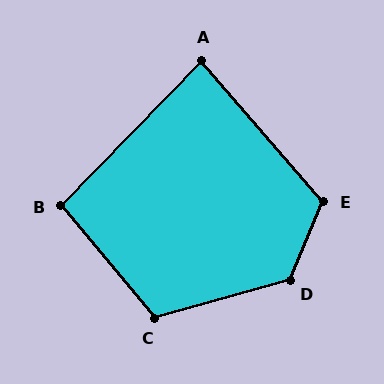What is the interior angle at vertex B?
Approximately 96 degrees (obtuse).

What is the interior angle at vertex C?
Approximately 114 degrees (obtuse).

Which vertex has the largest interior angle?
D, at approximately 129 degrees.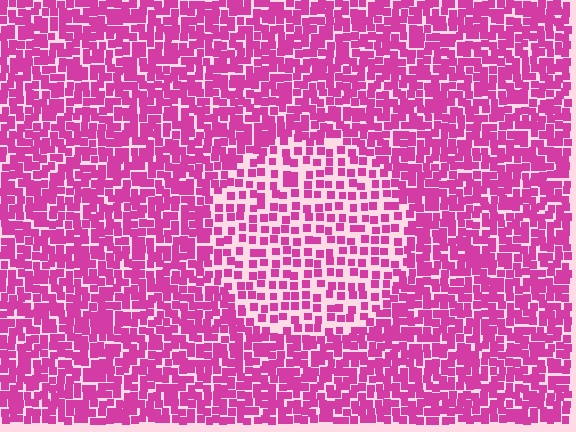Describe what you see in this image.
The image contains small magenta elements arranged at two different densities. A circle-shaped region is visible where the elements are less densely packed than the surrounding area.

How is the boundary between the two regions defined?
The boundary is defined by a change in element density (approximately 1.9x ratio). All elements are the same color, size, and shape.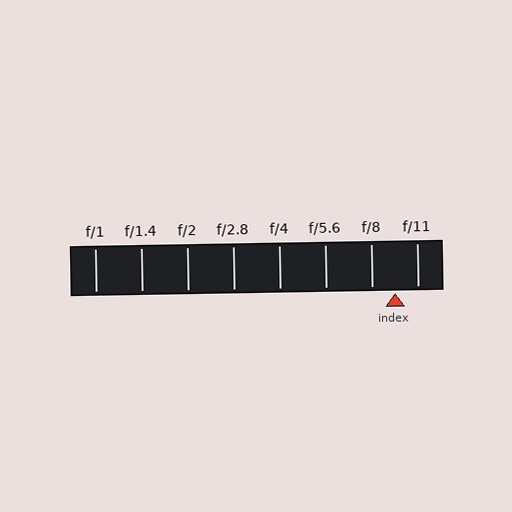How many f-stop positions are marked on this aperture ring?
There are 8 f-stop positions marked.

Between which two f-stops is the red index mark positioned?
The index mark is between f/8 and f/11.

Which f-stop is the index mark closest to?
The index mark is closest to f/11.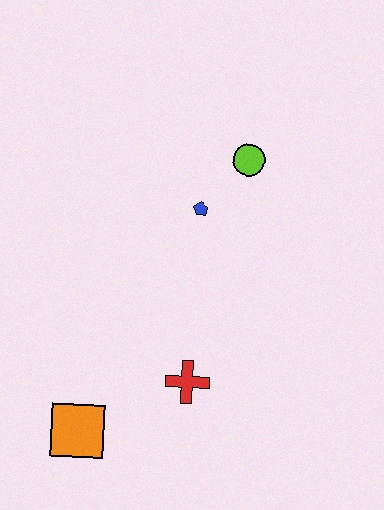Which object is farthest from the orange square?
The lime circle is farthest from the orange square.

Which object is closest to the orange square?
The red cross is closest to the orange square.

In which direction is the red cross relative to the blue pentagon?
The red cross is below the blue pentagon.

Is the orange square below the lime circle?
Yes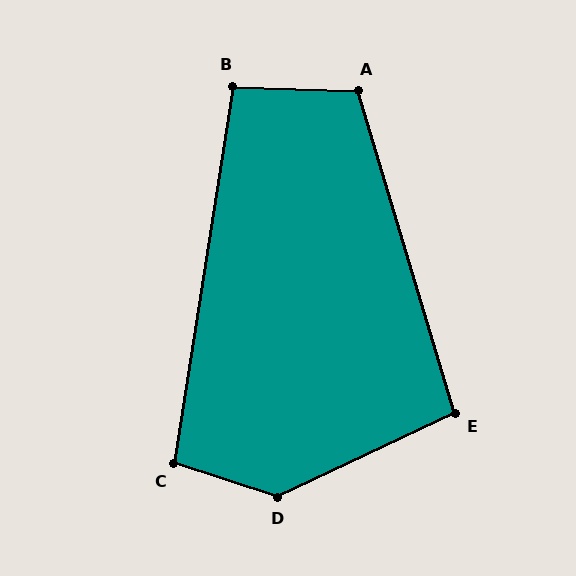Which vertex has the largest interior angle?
D, at approximately 137 degrees.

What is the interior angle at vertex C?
Approximately 99 degrees (obtuse).